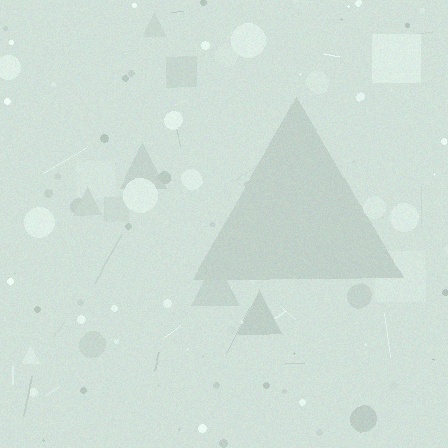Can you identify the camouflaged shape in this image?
The camouflaged shape is a triangle.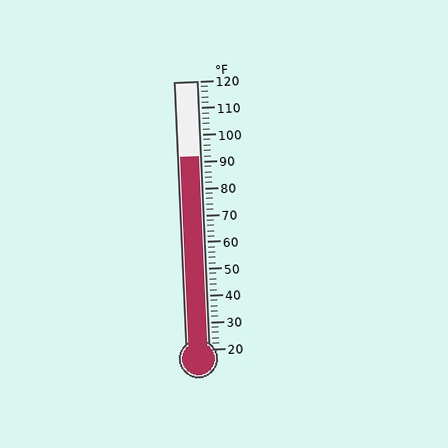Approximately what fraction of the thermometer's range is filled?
The thermometer is filled to approximately 70% of its range.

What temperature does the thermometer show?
The thermometer shows approximately 92°F.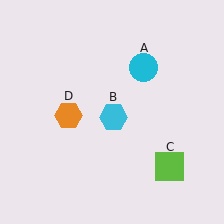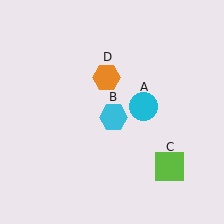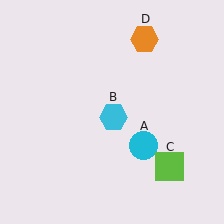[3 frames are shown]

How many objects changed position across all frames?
2 objects changed position: cyan circle (object A), orange hexagon (object D).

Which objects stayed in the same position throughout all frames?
Cyan hexagon (object B) and lime square (object C) remained stationary.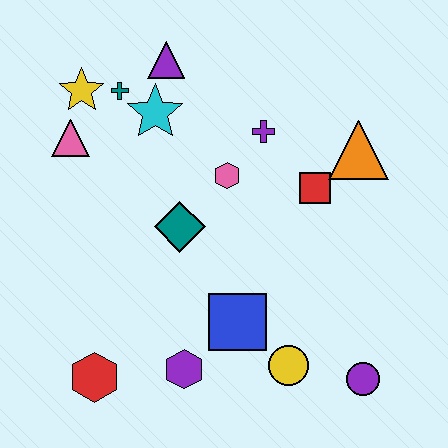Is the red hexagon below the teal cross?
Yes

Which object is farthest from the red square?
The red hexagon is farthest from the red square.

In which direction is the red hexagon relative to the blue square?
The red hexagon is to the left of the blue square.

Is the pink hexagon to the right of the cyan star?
Yes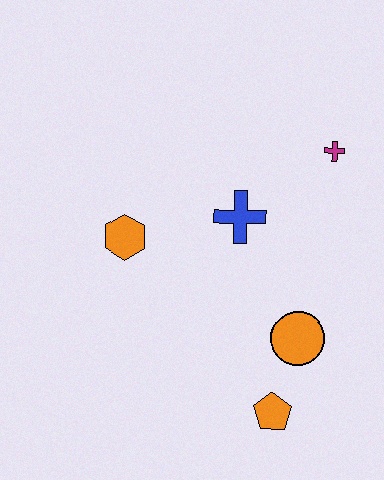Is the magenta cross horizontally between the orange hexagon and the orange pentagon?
No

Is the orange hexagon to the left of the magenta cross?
Yes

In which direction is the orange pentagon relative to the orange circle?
The orange pentagon is below the orange circle.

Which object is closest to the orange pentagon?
The orange circle is closest to the orange pentagon.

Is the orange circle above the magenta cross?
No